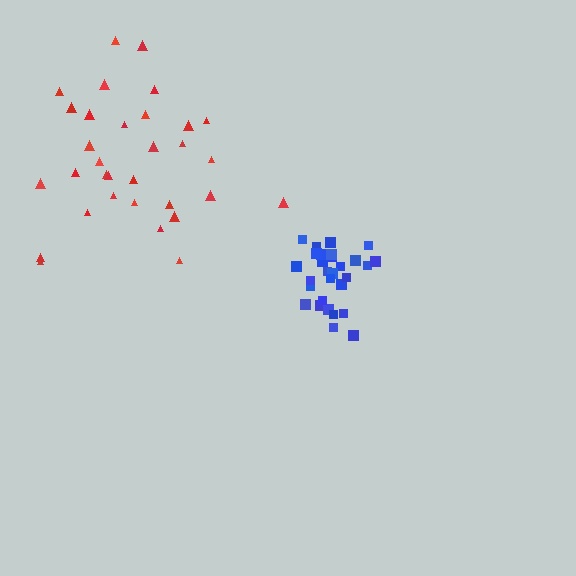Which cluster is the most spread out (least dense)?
Red.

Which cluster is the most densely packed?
Blue.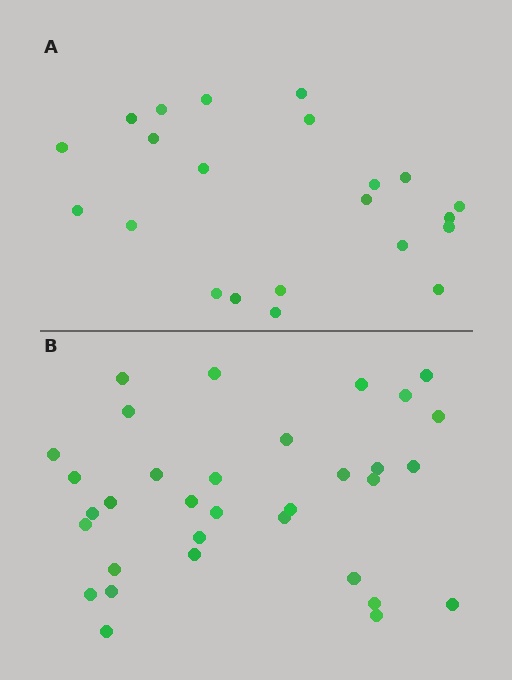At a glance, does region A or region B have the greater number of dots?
Region B (the bottom region) has more dots.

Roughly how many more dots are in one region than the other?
Region B has roughly 12 or so more dots than region A.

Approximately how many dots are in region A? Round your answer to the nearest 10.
About 20 dots. (The exact count is 22, which rounds to 20.)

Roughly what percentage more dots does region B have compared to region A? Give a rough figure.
About 50% more.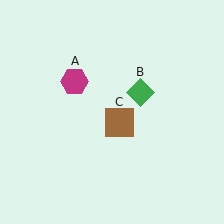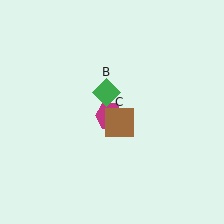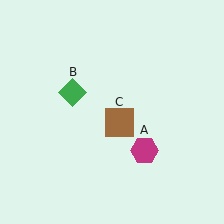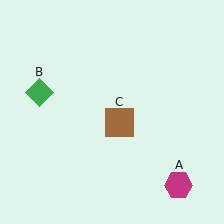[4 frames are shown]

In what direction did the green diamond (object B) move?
The green diamond (object B) moved left.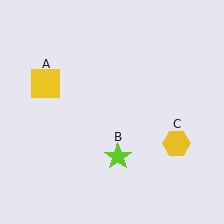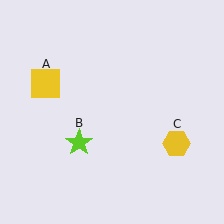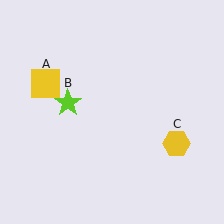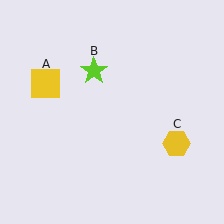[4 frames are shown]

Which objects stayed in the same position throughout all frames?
Yellow square (object A) and yellow hexagon (object C) remained stationary.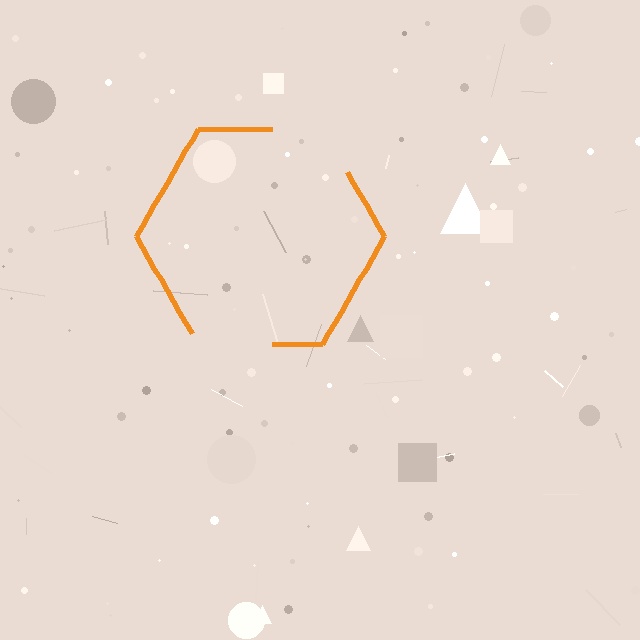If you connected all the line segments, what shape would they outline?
They would outline a hexagon.